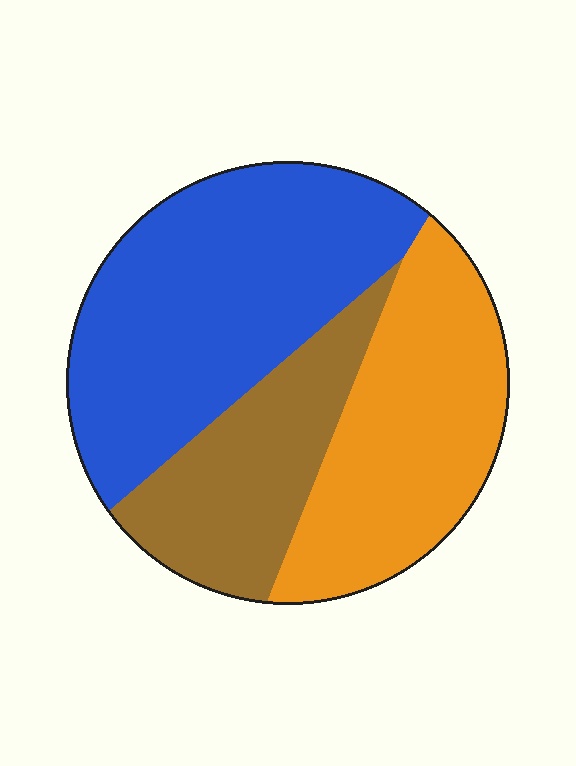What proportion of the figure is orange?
Orange covers about 35% of the figure.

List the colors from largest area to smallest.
From largest to smallest: blue, orange, brown.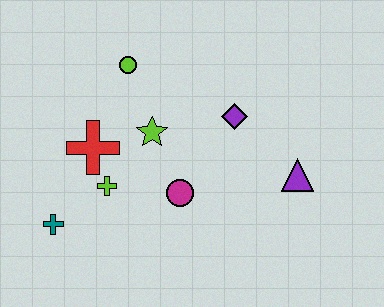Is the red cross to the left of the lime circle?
Yes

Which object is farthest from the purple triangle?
The teal cross is farthest from the purple triangle.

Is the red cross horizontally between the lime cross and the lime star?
No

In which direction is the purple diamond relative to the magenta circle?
The purple diamond is above the magenta circle.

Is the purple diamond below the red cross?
No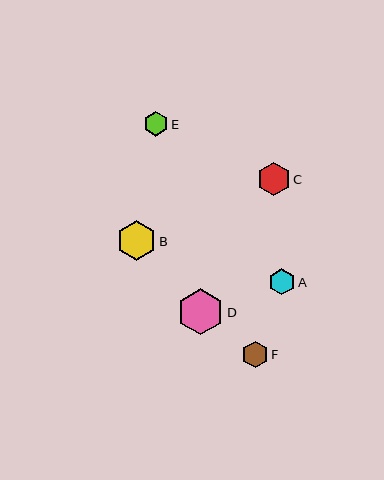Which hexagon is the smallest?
Hexagon E is the smallest with a size of approximately 25 pixels.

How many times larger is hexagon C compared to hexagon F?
Hexagon C is approximately 1.2 times the size of hexagon F.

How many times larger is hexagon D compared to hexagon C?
Hexagon D is approximately 1.4 times the size of hexagon C.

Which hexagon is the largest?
Hexagon D is the largest with a size of approximately 46 pixels.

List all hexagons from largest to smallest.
From largest to smallest: D, B, C, F, A, E.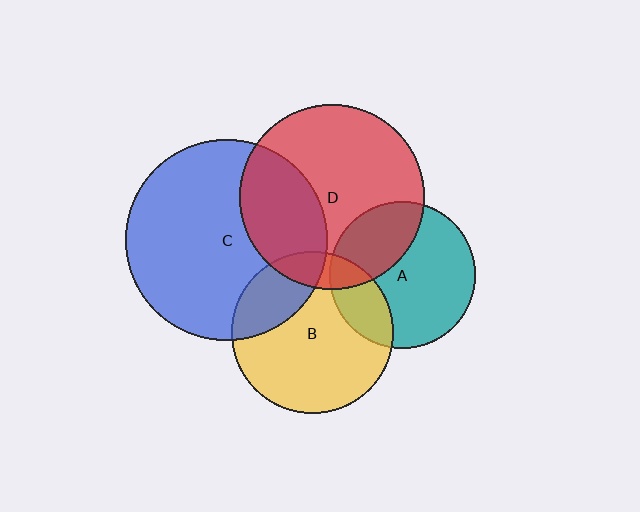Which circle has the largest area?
Circle C (blue).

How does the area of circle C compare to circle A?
Approximately 1.9 times.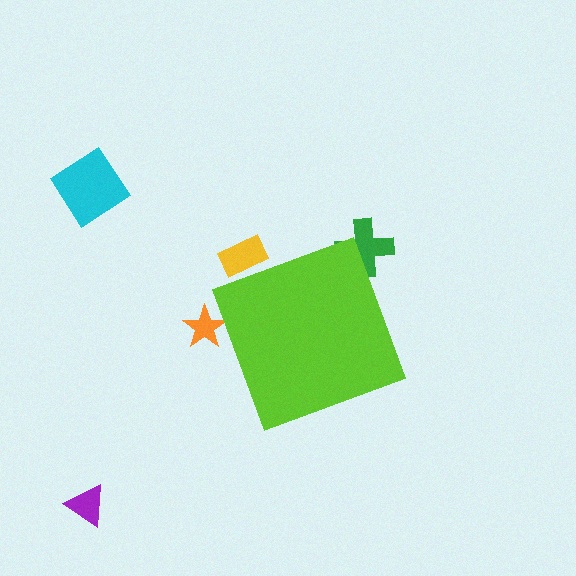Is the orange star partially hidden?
Yes, the orange star is partially hidden behind the lime diamond.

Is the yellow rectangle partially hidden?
Yes, the yellow rectangle is partially hidden behind the lime diamond.